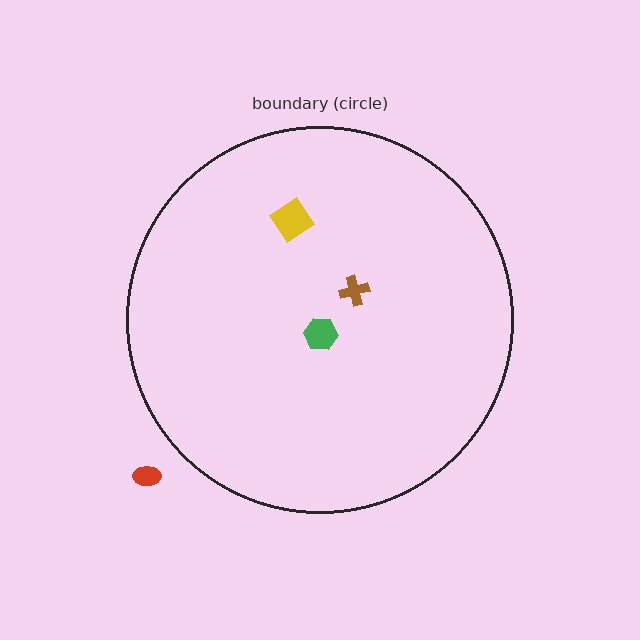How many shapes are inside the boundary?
3 inside, 1 outside.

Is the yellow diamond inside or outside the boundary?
Inside.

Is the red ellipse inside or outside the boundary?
Outside.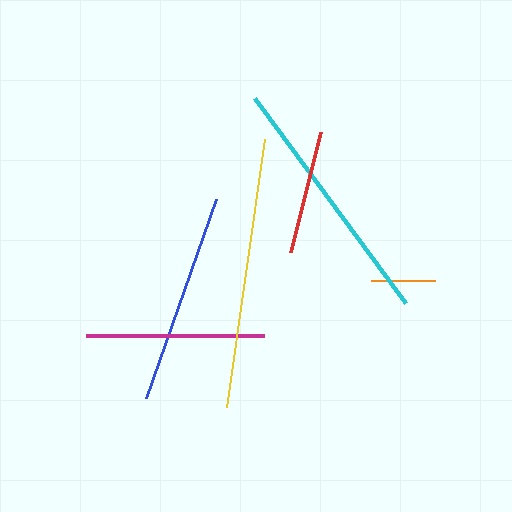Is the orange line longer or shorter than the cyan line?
The cyan line is longer than the orange line.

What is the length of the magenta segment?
The magenta segment is approximately 177 pixels long.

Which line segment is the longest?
The yellow line is the longest at approximately 271 pixels.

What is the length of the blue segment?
The blue segment is approximately 211 pixels long.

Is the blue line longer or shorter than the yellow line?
The yellow line is longer than the blue line.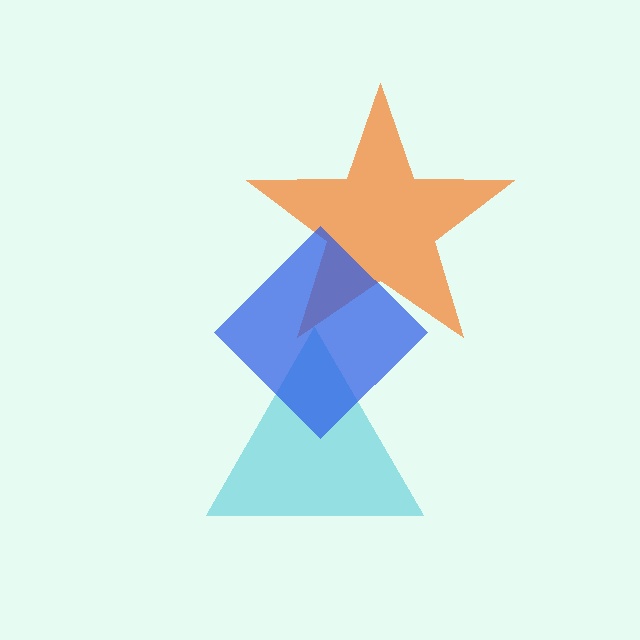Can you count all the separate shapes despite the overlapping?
Yes, there are 3 separate shapes.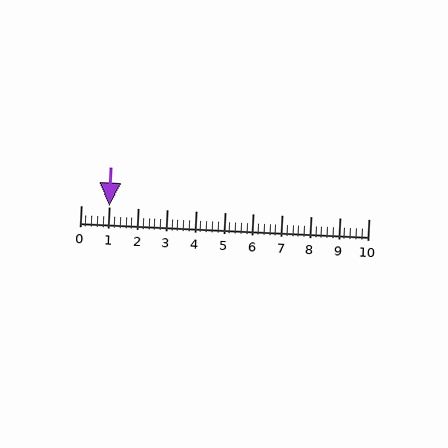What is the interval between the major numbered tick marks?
The major tick marks are spaced 1 units apart.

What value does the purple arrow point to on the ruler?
The purple arrow points to approximately 1.0.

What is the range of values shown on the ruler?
The ruler shows values from 0 to 10.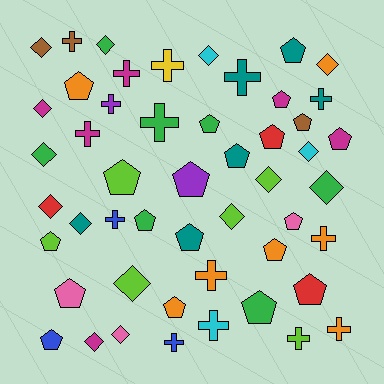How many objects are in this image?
There are 50 objects.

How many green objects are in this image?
There are 7 green objects.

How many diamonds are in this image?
There are 15 diamonds.